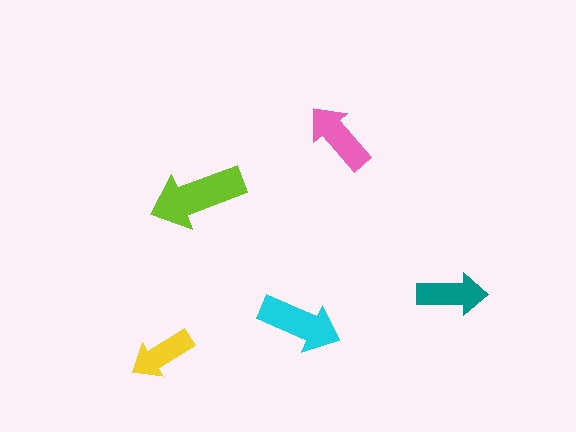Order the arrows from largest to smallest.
the lime one, the cyan one, the pink one, the teal one, the yellow one.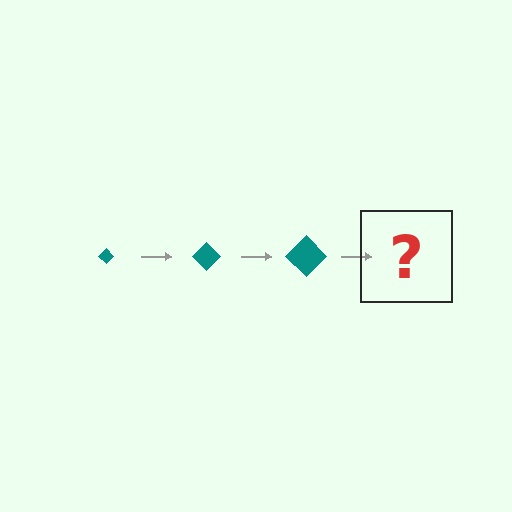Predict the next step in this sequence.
The next step is a teal diamond, larger than the previous one.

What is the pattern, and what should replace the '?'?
The pattern is that the diamond gets progressively larger each step. The '?' should be a teal diamond, larger than the previous one.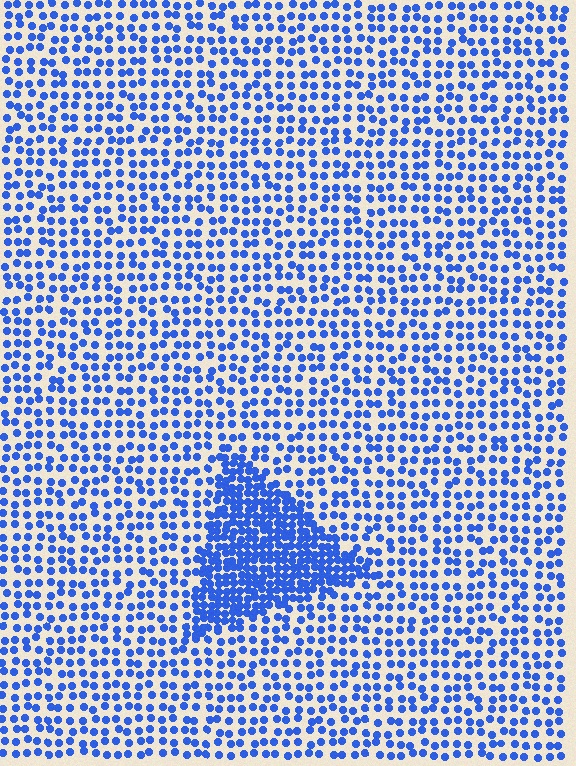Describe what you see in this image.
The image contains small blue elements arranged at two different densities. A triangle-shaped region is visible where the elements are more densely packed than the surrounding area.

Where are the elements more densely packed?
The elements are more densely packed inside the triangle boundary.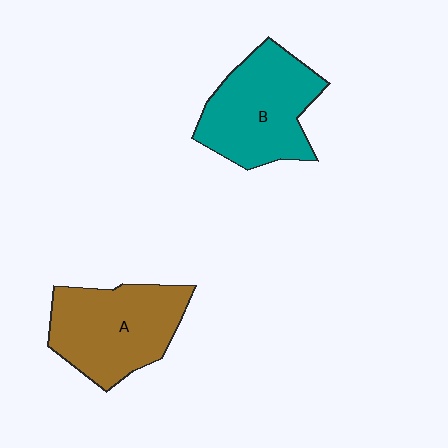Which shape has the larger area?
Shape A (brown).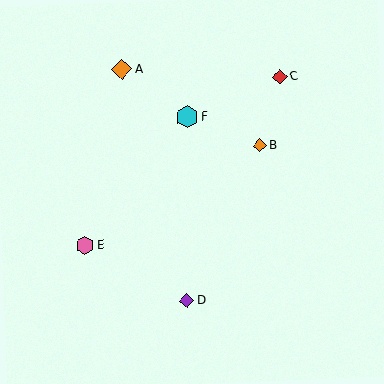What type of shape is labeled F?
Shape F is a cyan hexagon.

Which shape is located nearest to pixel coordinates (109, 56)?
The orange diamond (labeled A) at (122, 69) is nearest to that location.